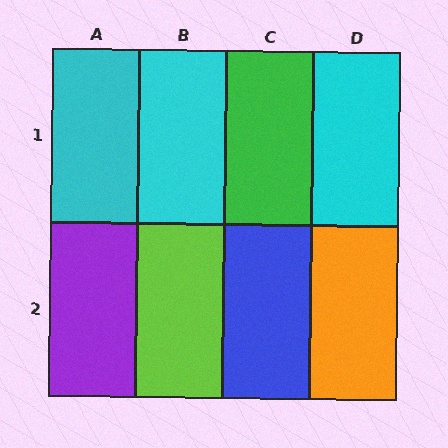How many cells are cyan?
3 cells are cyan.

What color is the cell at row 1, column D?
Cyan.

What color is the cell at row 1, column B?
Cyan.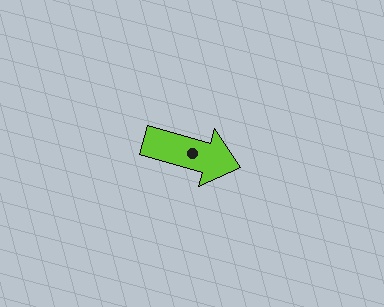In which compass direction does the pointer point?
East.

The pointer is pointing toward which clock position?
Roughly 4 o'clock.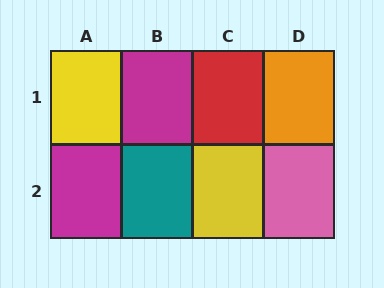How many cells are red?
1 cell is red.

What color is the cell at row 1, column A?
Yellow.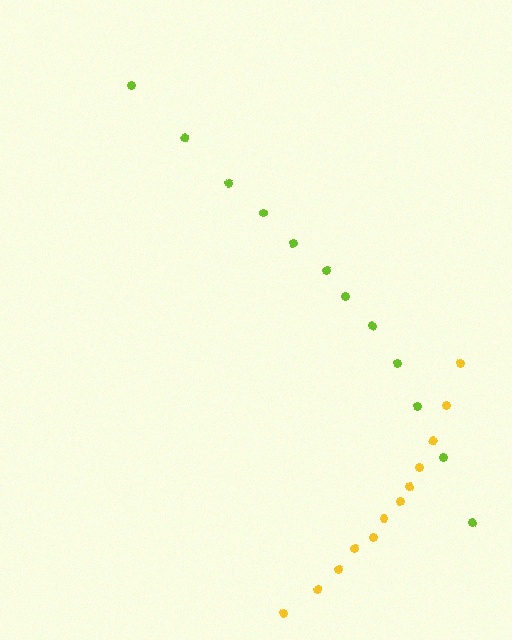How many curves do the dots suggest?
There are 2 distinct paths.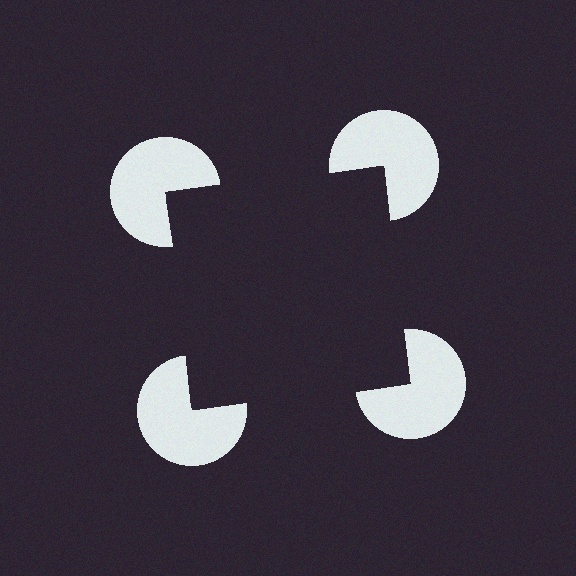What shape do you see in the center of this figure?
An illusory square — its edges are inferred from the aligned wedge cuts in the pac-man discs, not physically drawn.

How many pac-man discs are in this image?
There are 4 — one at each vertex of the illusory square.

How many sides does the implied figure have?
4 sides.